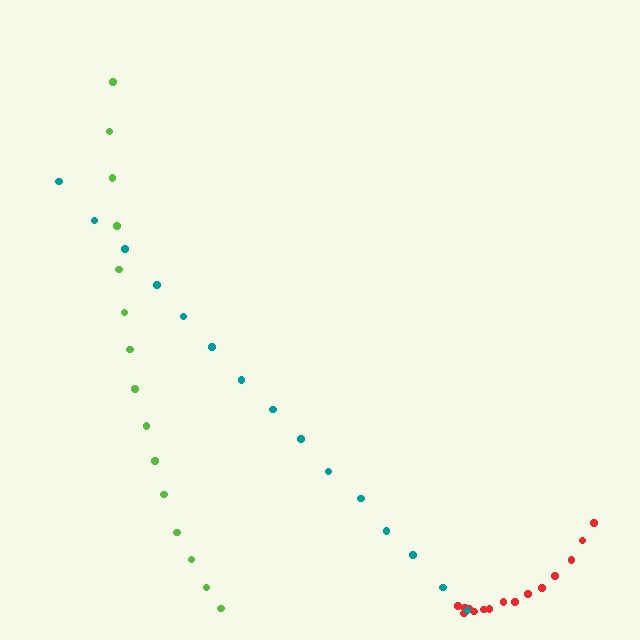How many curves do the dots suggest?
There are 3 distinct paths.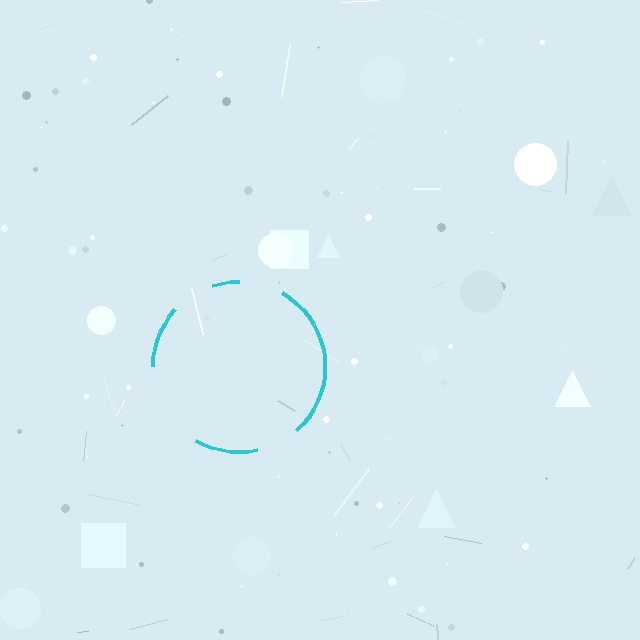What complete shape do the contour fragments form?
The contour fragments form a circle.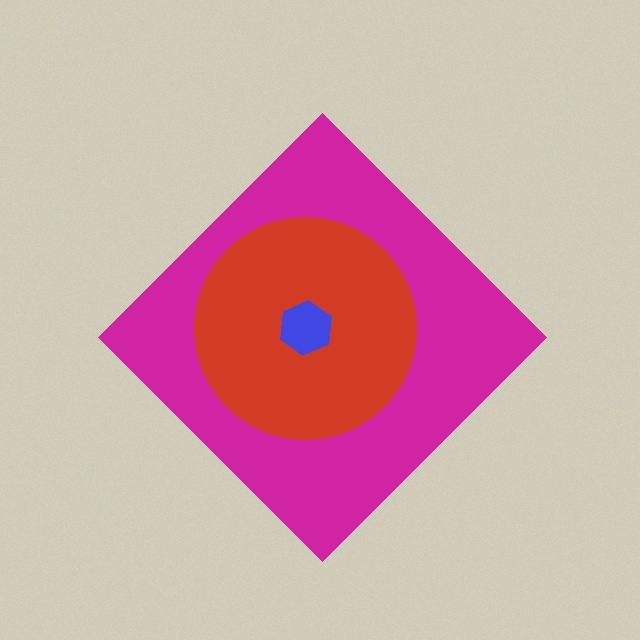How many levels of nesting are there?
3.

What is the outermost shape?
The magenta diamond.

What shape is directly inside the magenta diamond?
The red circle.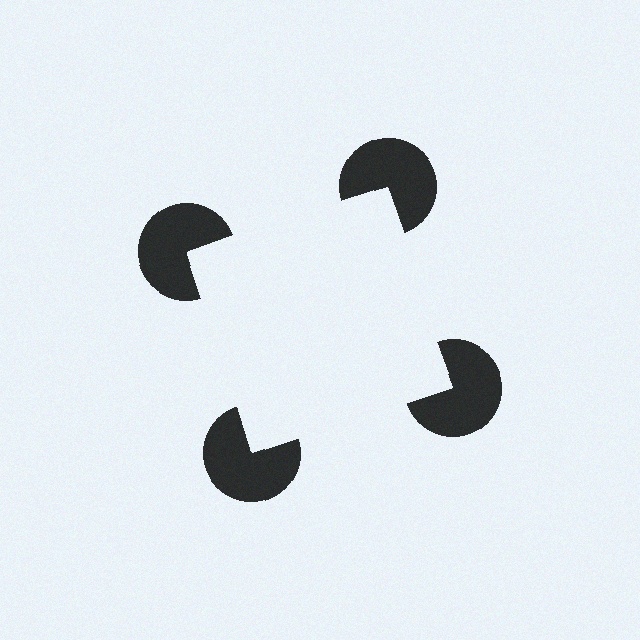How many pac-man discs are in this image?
There are 4 — one at each vertex of the illusory square.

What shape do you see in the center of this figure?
An illusory square — its edges are inferred from the aligned wedge cuts in the pac-man discs, not physically drawn.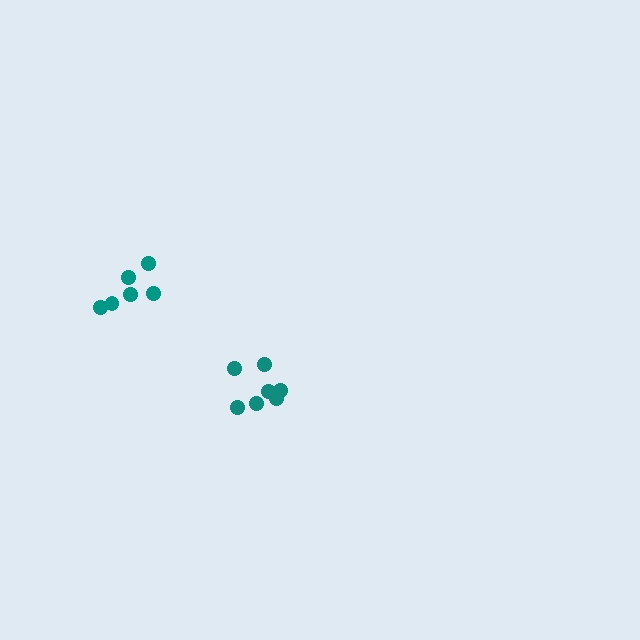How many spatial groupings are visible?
There are 2 spatial groupings.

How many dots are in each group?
Group 1: 6 dots, Group 2: 7 dots (13 total).